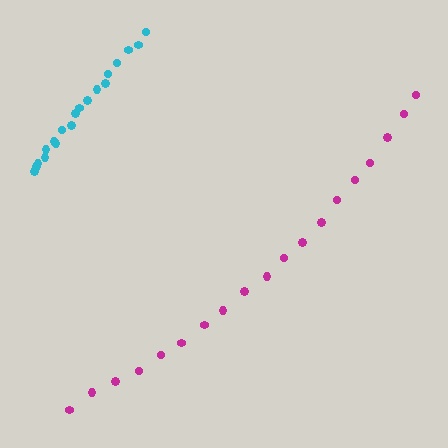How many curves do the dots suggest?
There are 2 distinct paths.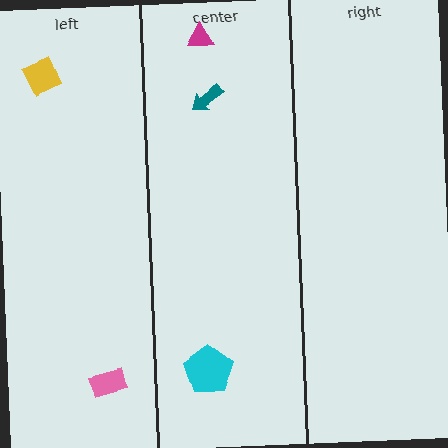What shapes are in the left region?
The pink rectangle, the yellow diamond.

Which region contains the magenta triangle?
The center region.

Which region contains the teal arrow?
The center region.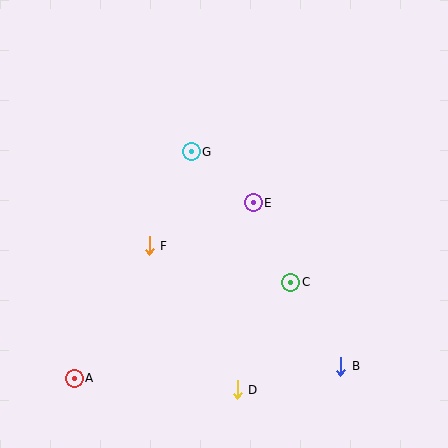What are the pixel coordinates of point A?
Point A is at (74, 378).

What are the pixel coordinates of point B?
Point B is at (341, 366).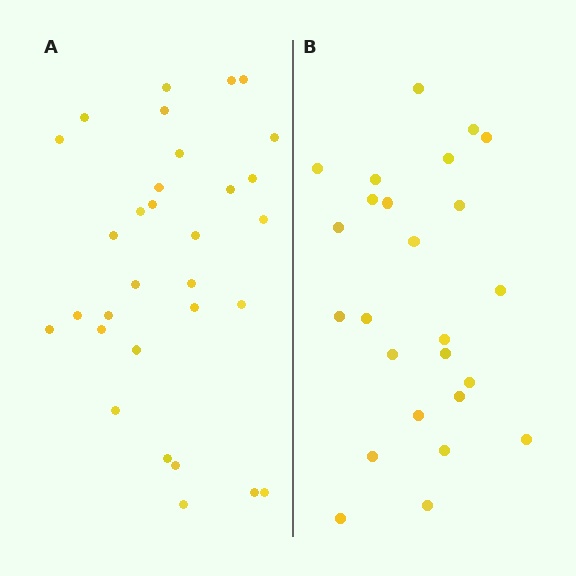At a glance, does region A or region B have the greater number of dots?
Region A (the left region) has more dots.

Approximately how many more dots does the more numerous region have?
Region A has about 6 more dots than region B.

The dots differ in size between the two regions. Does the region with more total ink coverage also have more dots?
No. Region B has more total ink coverage because its dots are larger, but region A actually contains more individual dots. Total area can be misleading — the number of items is what matters here.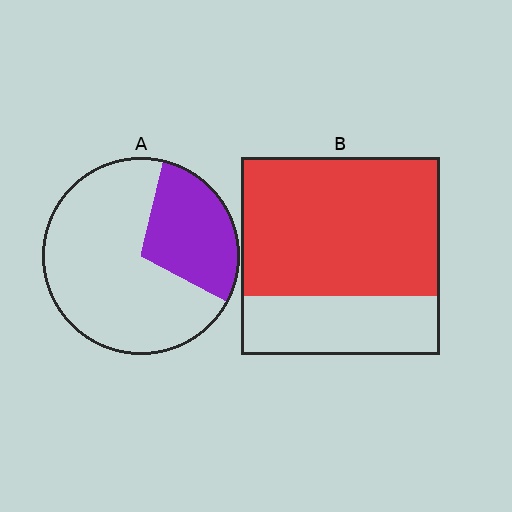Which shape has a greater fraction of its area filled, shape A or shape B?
Shape B.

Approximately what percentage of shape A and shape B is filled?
A is approximately 30% and B is approximately 70%.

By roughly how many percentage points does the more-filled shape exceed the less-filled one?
By roughly 40 percentage points (B over A).